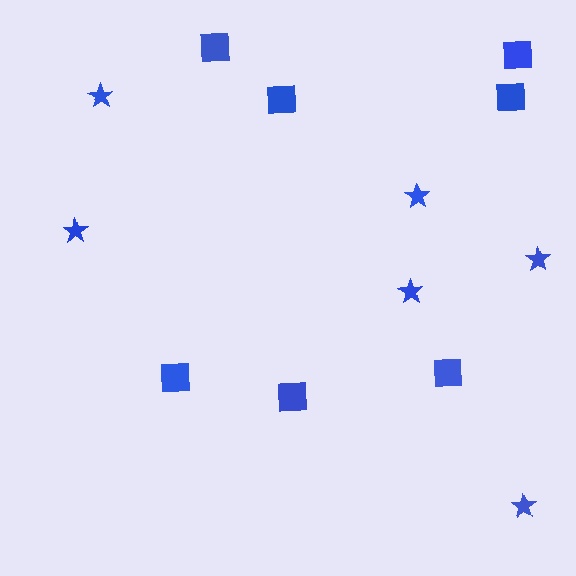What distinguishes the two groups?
There are 2 groups: one group of squares (7) and one group of stars (6).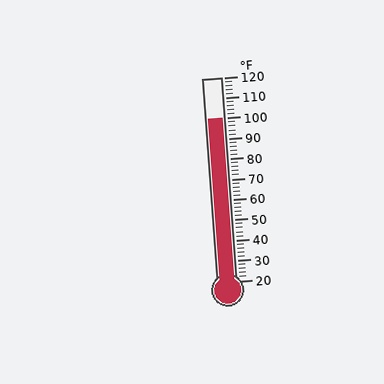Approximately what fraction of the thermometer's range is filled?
The thermometer is filled to approximately 80% of its range.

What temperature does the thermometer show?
The thermometer shows approximately 100°F.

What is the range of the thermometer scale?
The thermometer scale ranges from 20°F to 120°F.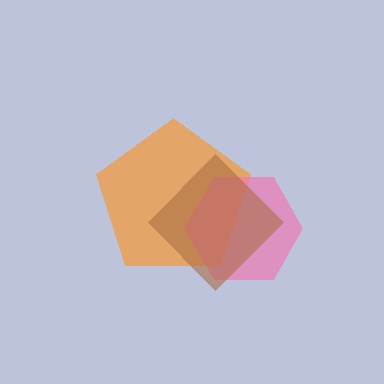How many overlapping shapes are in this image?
There are 3 overlapping shapes in the image.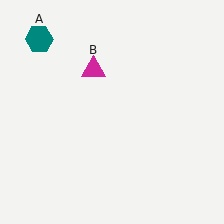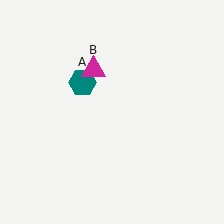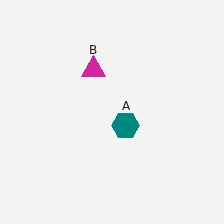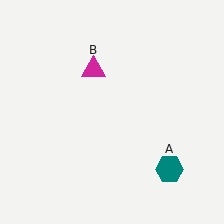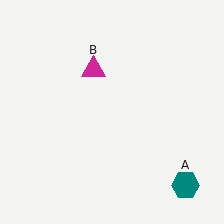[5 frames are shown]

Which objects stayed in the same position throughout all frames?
Magenta triangle (object B) remained stationary.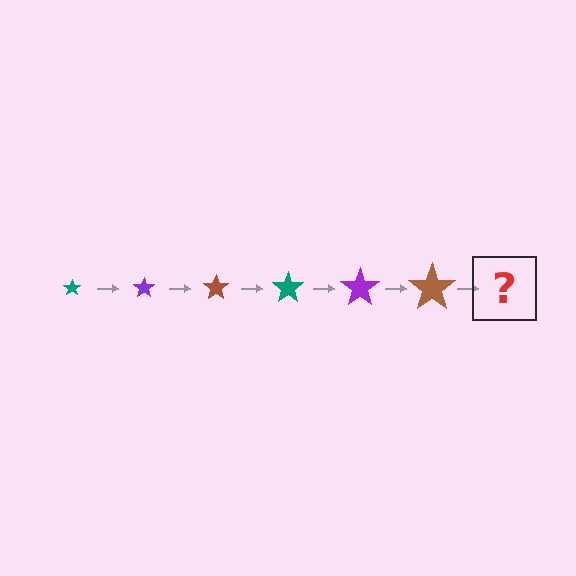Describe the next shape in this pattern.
It should be a teal star, larger than the previous one.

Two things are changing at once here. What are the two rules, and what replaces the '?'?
The two rules are that the star grows larger each step and the color cycles through teal, purple, and brown. The '?' should be a teal star, larger than the previous one.